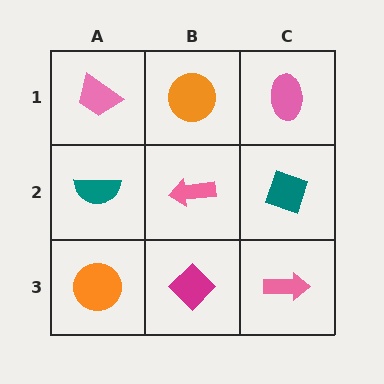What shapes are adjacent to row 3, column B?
A pink arrow (row 2, column B), an orange circle (row 3, column A), a pink arrow (row 3, column C).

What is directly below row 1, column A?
A teal semicircle.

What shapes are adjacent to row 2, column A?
A pink trapezoid (row 1, column A), an orange circle (row 3, column A), a pink arrow (row 2, column B).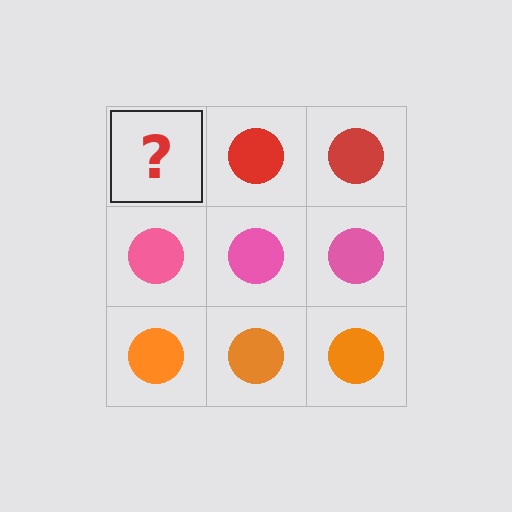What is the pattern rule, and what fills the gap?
The rule is that each row has a consistent color. The gap should be filled with a red circle.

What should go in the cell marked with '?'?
The missing cell should contain a red circle.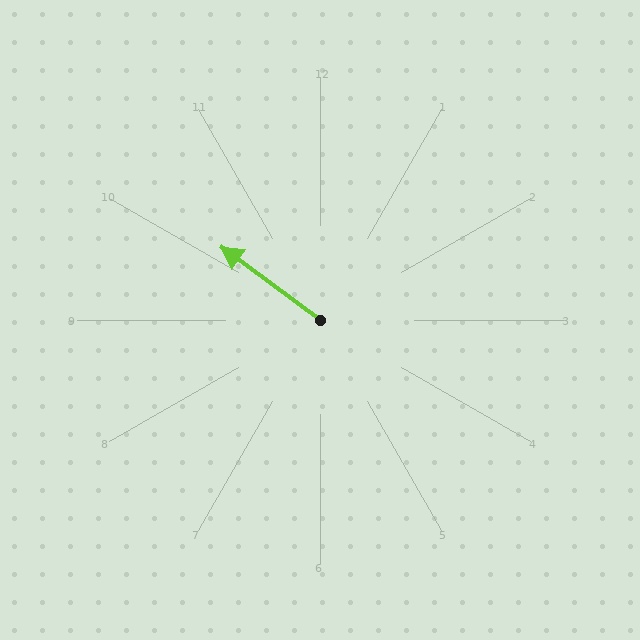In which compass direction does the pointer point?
Northwest.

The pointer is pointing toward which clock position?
Roughly 10 o'clock.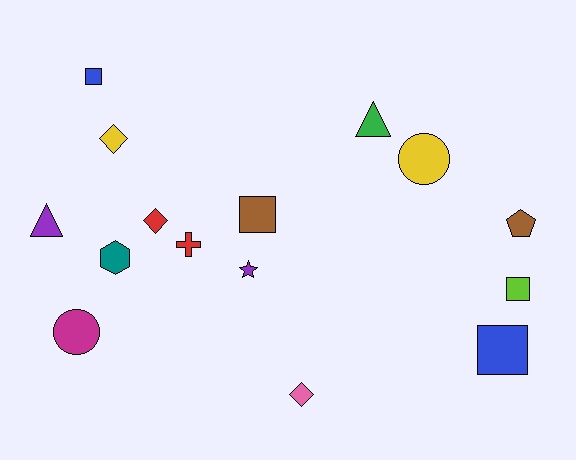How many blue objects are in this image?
There are 2 blue objects.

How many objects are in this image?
There are 15 objects.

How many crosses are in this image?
There is 1 cross.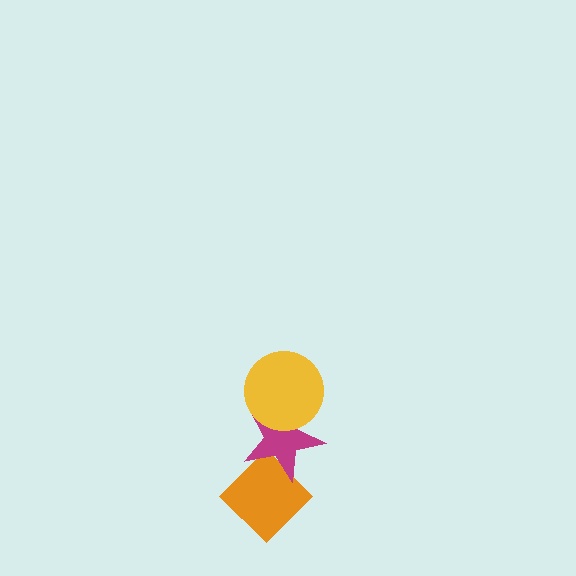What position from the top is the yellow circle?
The yellow circle is 1st from the top.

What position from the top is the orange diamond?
The orange diamond is 3rd from the top.